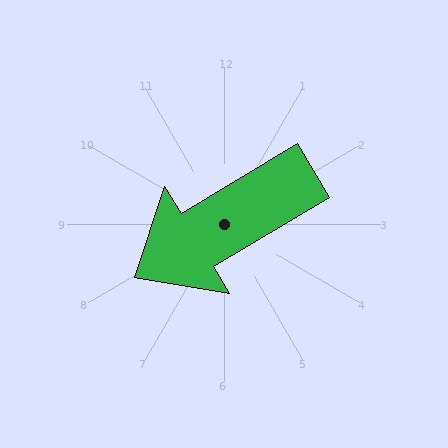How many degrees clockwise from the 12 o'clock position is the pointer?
Approximately 239 degrees.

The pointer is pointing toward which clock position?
Roughly 8 o'clock.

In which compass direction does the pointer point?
Southwest.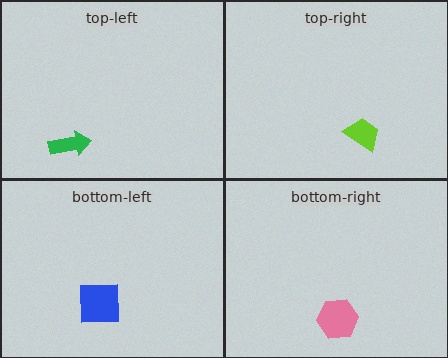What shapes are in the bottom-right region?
The pink hexagon.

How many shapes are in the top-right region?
1.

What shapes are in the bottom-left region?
The blue square.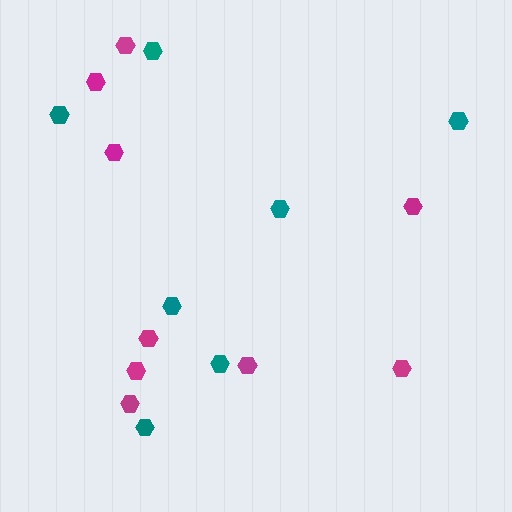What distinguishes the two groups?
There are 2 groups: one group of magenta hexagons (9) and one group of teal hexagons (7).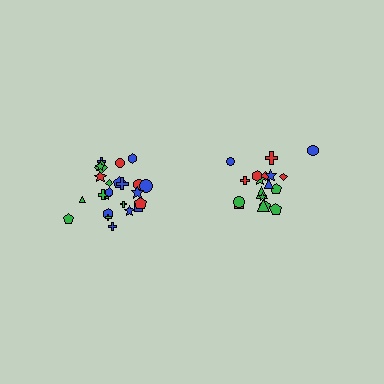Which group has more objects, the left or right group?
The left group.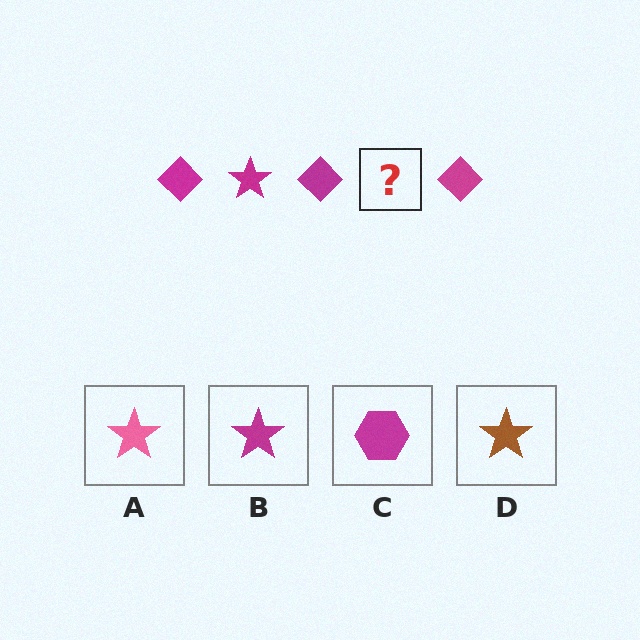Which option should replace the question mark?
Option B.